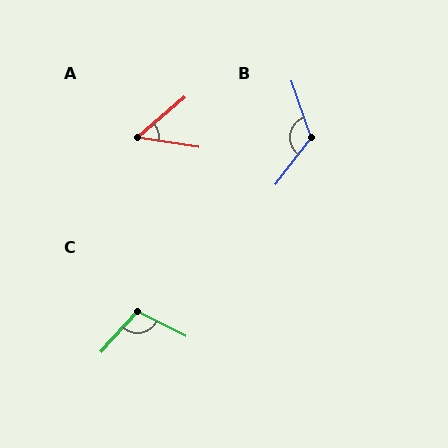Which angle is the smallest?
A, at approximately 50 degrees.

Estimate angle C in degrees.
Approximately 106 degrees.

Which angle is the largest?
B, at approximately 123 degrees.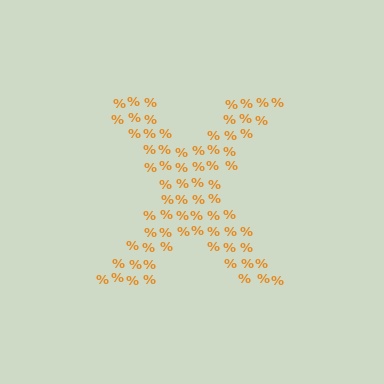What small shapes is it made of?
It is made of small percent signs.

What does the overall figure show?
The overall figure shows the letter X.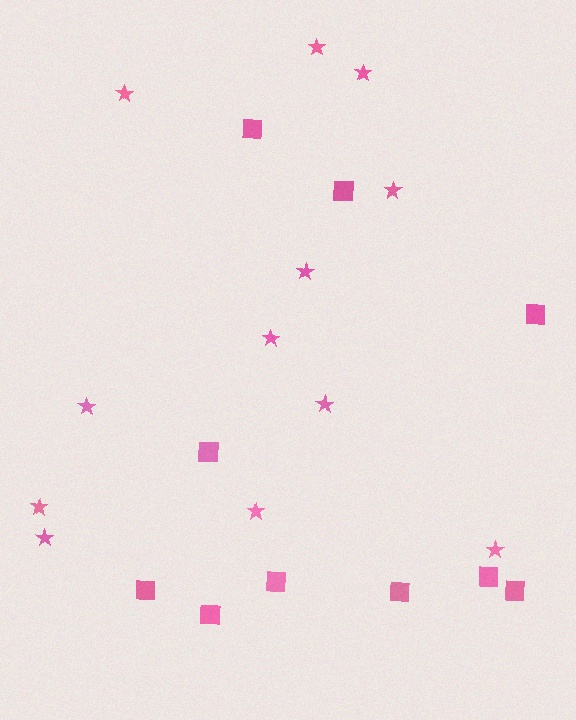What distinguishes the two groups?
There are 2 groups: one group of squares (10) and one group of stars (12).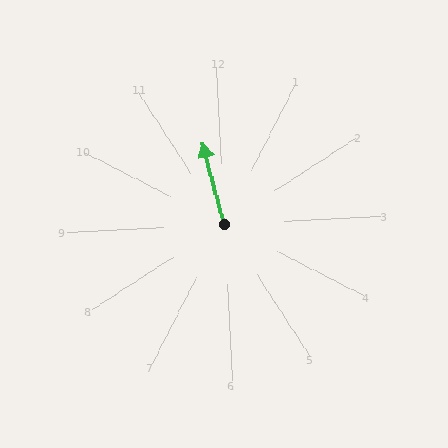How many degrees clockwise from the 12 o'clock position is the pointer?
Approximately 348 degrees.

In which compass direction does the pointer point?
North.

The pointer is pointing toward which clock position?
Roughly 12 o'clock.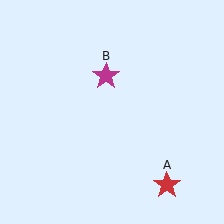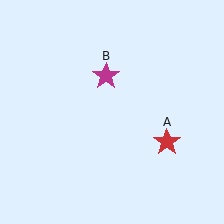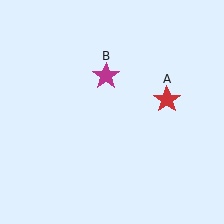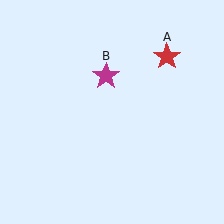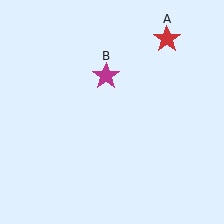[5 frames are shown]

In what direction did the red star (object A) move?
The red star (object A) moved up.